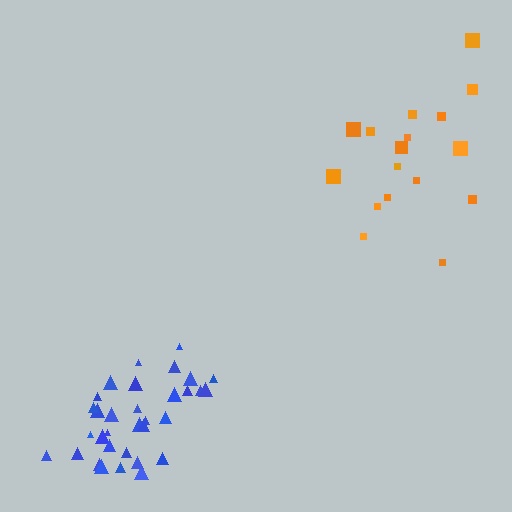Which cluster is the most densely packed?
Blue.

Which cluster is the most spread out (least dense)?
Orange.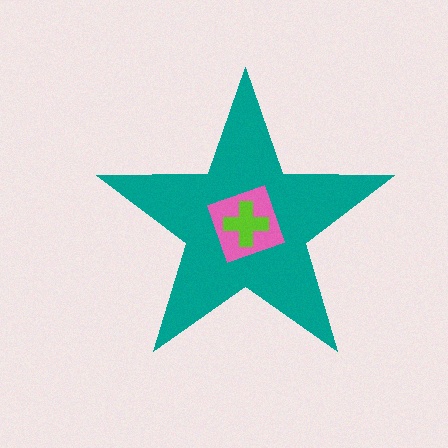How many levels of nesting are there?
3.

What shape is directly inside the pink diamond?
The lime cross.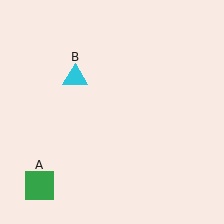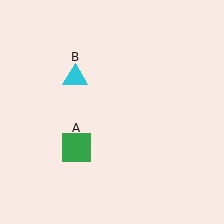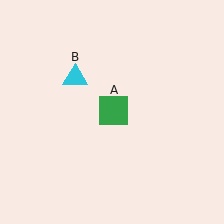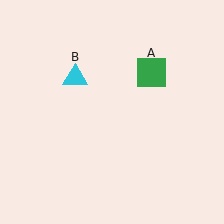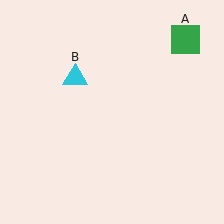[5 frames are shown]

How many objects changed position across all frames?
1 object changed position: green square (object A).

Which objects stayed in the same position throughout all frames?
Cyan triangle (object B) remained stationary.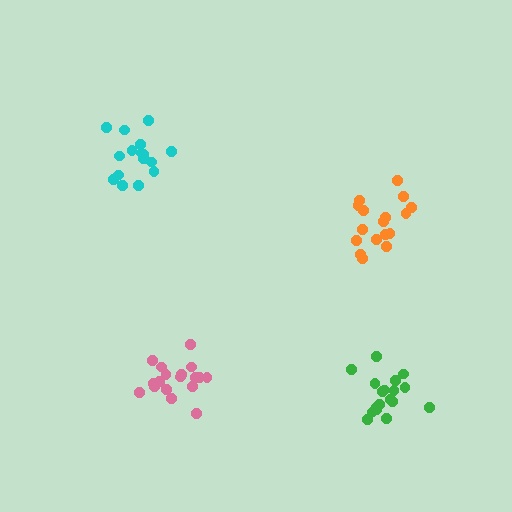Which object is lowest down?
The green cluster is bottommost.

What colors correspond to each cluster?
The clusters are colored: green, orange, cyan, pink.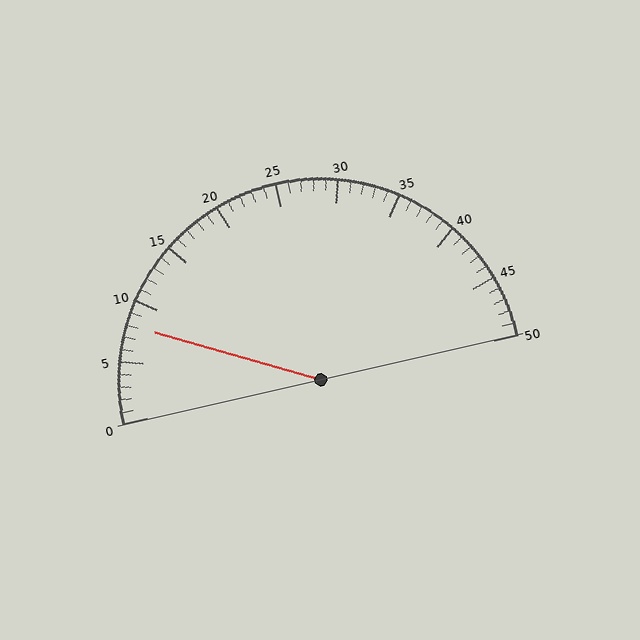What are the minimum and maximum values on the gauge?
The gauge ranges from 0 to 50.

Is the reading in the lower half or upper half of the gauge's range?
The reading is in the lower half of the range (0 to 50).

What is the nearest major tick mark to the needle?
The nearest major tick mark is 10.